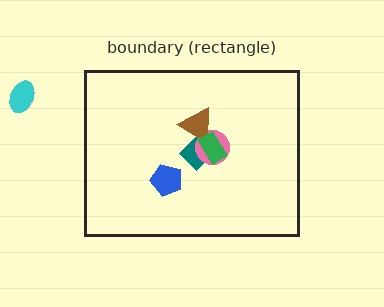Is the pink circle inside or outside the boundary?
Inside.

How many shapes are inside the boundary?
5 inside, 1 outside.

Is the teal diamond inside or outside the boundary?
Inside.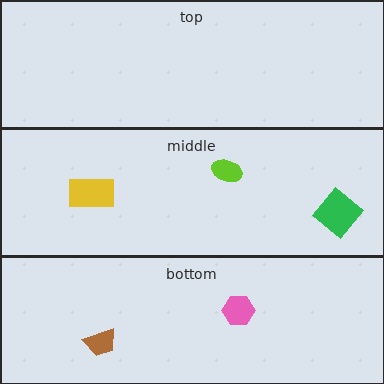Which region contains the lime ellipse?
The middle region.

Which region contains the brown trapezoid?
The bottom region.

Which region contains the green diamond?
The middle region.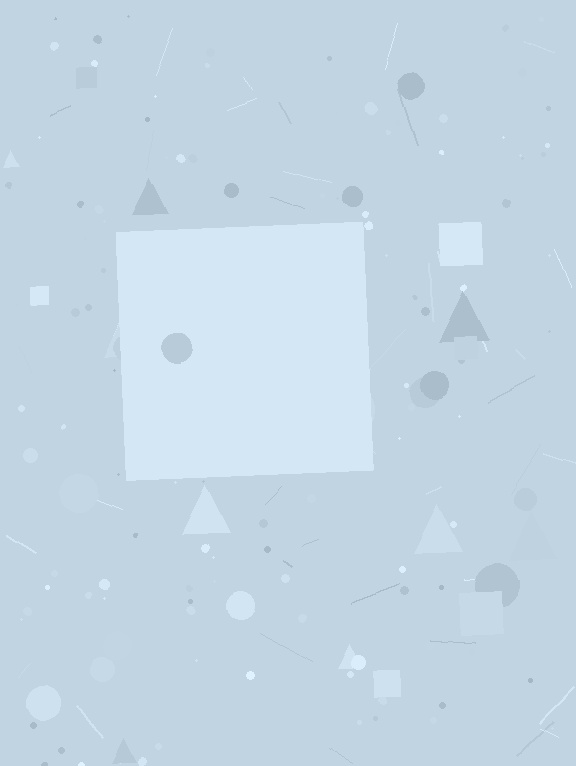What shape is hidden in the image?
A square is hidden in the image.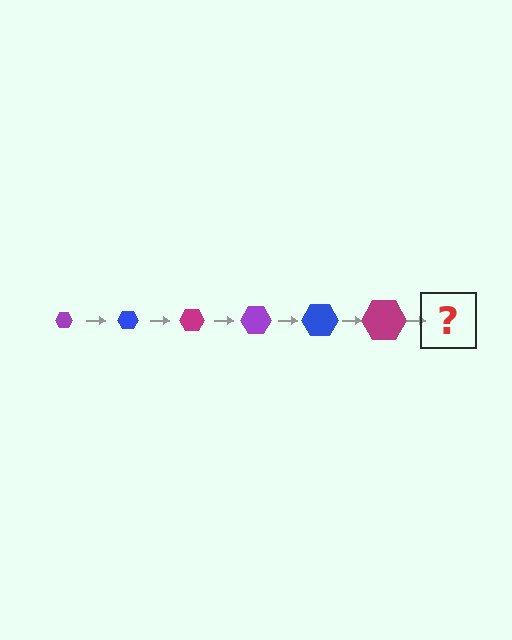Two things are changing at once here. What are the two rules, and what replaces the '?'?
The two rules are that the hexagon grows larger each step and the color cycles through purple, blue, and magenta. The '?' should be a purple hexagon, larger than the previous one.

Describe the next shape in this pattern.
It should be a purple hexagon, larger than the previous one.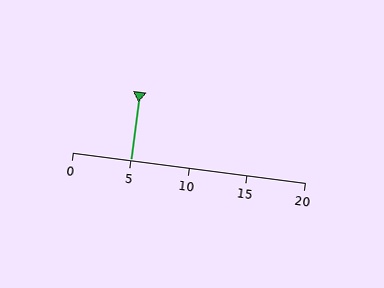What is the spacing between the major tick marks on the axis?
The major ticks are spaced 5 apart.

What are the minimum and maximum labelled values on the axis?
The axis runs from 0 to 20.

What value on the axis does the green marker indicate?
The marker indicates approximately 5.